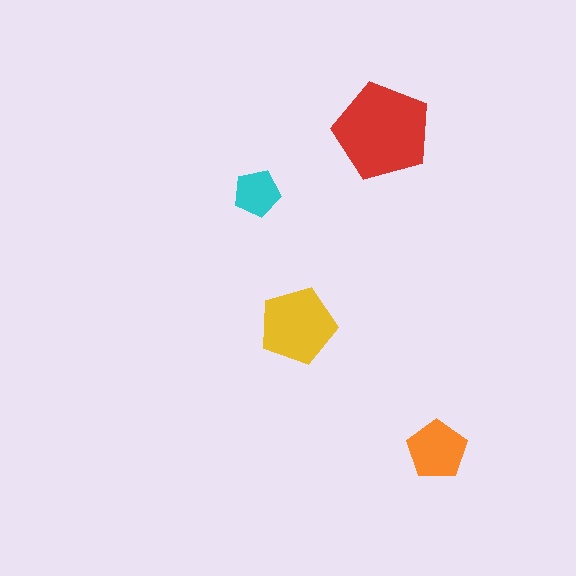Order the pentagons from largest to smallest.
the red one, the yellow one, the orange one, the cyan one.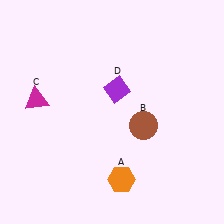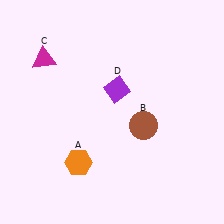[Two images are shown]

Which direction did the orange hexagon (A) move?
The orange hexagon (A) moved left.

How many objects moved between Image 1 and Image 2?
2 objects moved between the two images.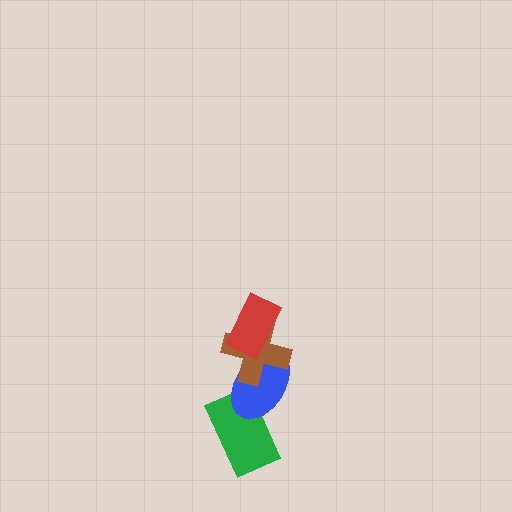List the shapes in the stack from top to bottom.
From top to bottom: the red rectangle, the brown cross, the blue ellipse, the green rectangle.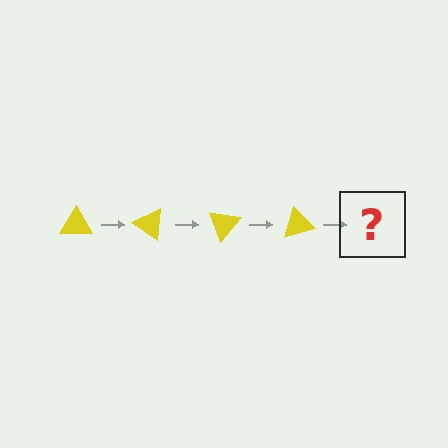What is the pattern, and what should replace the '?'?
The pattern is that the triangle rotates 35 degrees each step. The '?' should be a yellow triangle rotated 140 degrees.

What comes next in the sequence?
The next element should be a yellow triangle rotated 140 degrees.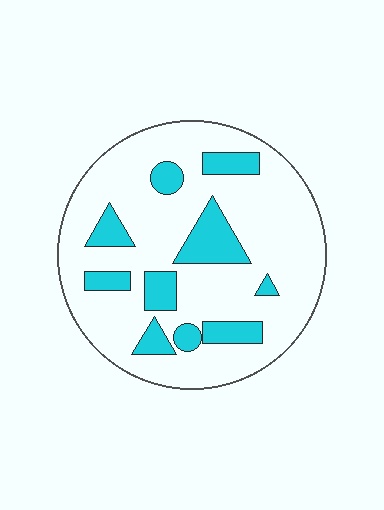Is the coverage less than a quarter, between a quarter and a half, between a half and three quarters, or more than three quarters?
Less than a quarter.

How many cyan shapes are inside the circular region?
10.